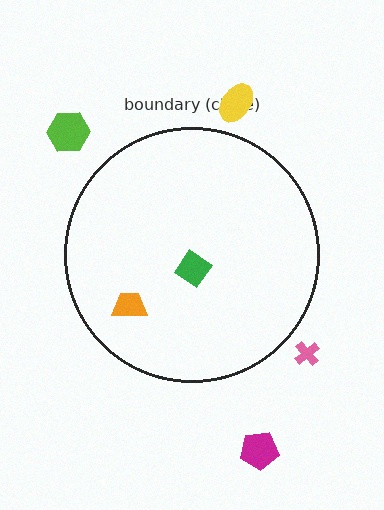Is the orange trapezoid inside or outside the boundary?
Inside.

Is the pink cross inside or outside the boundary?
Outside.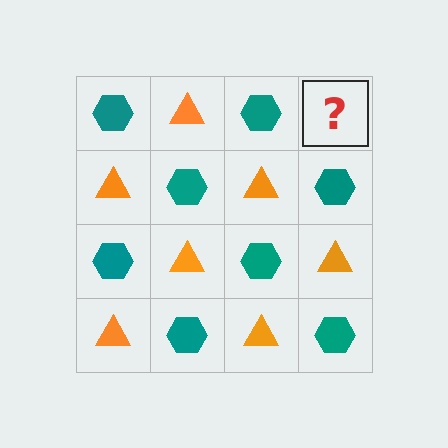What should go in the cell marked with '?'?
The missing cell should contain an orange triangle.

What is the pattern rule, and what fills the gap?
The rule is that it alternates teal hexagon and orange triangle in a checkerboard pattern. The gap should be filled with an orange triangle.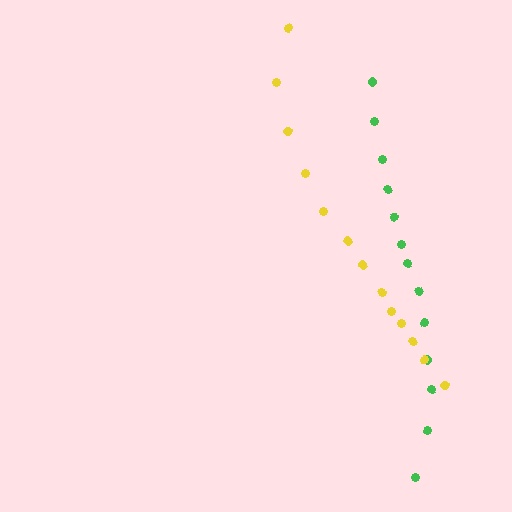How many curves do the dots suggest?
There are 2 distinct paths.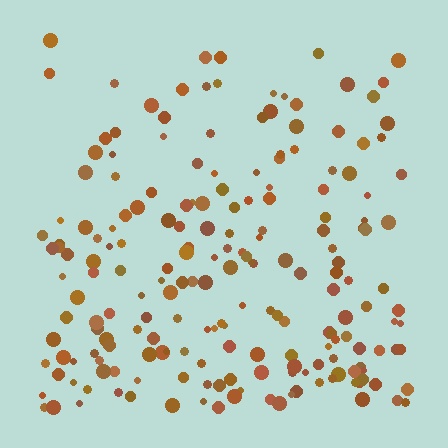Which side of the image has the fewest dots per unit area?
The top.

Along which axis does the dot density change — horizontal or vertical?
Vertical.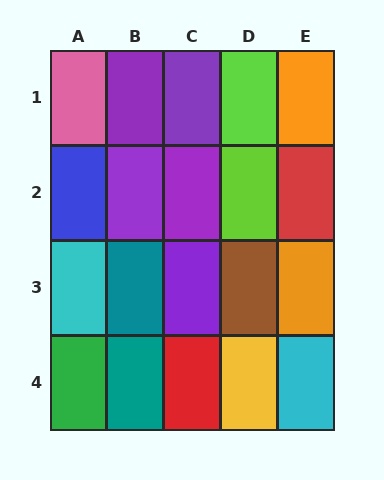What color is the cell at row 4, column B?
Teal.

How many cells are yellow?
1 cell is yellow.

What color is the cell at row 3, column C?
Purple.